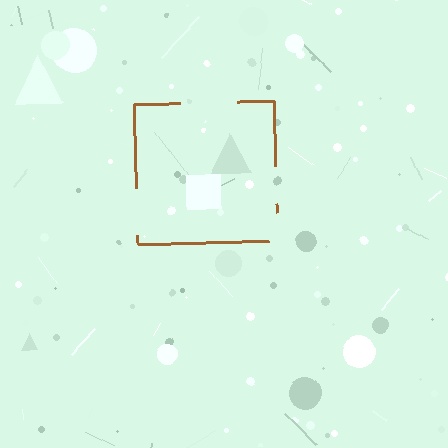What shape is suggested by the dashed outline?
The dashed outline suggests a square.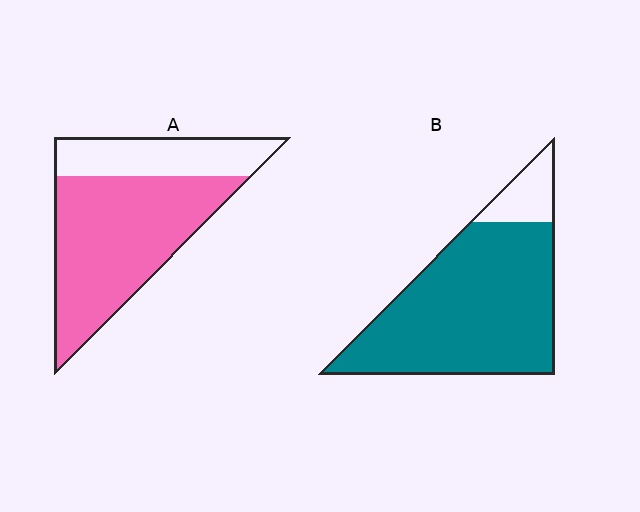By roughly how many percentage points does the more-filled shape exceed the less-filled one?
By roughly 15 percentage points (B over A).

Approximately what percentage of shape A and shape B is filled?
A is approximately 70% and B is approximately 85%.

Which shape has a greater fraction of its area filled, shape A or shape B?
Shape B.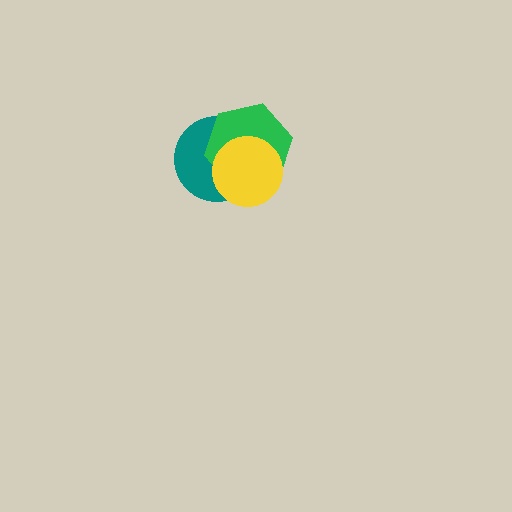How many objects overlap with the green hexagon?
2 objects overlap with the green hexagon.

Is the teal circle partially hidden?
Yes, it is partially covered by another shape.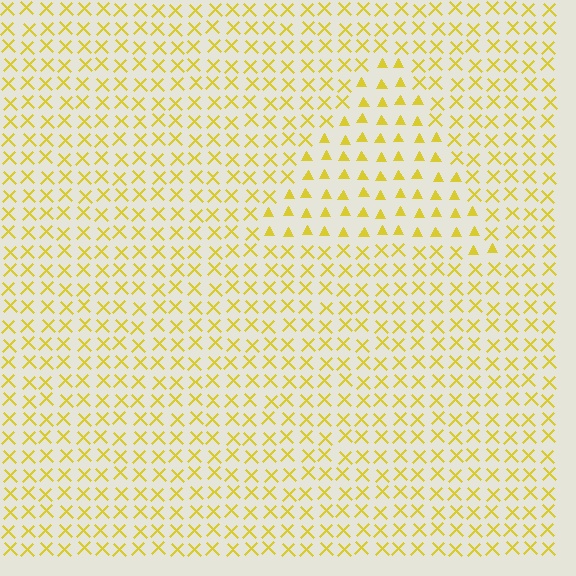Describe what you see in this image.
The image is filled with small yellow elements arranged in a uniform grid. A triangle-shaped region contains triangles, while the surrounding area contains X marks. The boundary is defined purely by the change in element shape.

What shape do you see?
I see a triangle.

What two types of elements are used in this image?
The image uses triangles inside the triangle region and X marks outside it.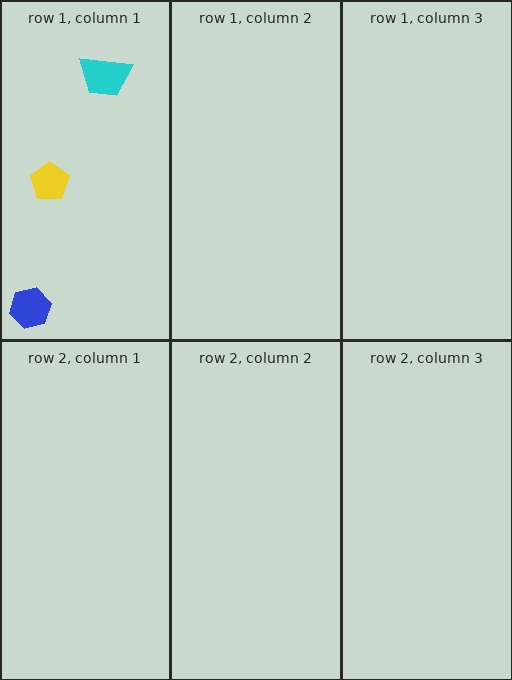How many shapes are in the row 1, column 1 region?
3.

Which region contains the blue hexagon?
The row 1, column 1 region.